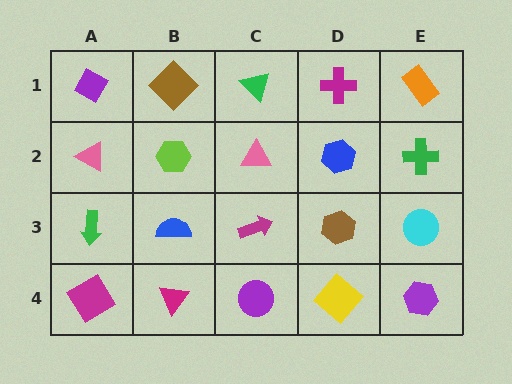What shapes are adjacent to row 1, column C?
A pink triangle (row 2, column C), a brown diamond (row 1, column B), a magenta cross (row 1, column D).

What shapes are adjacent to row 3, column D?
A blue hexagon (row 2, column D), a yellow diamond (row 4, column D), a magenta arrow (row 3, column C), a cyan circle (row 3, column E).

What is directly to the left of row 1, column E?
A magenta cross.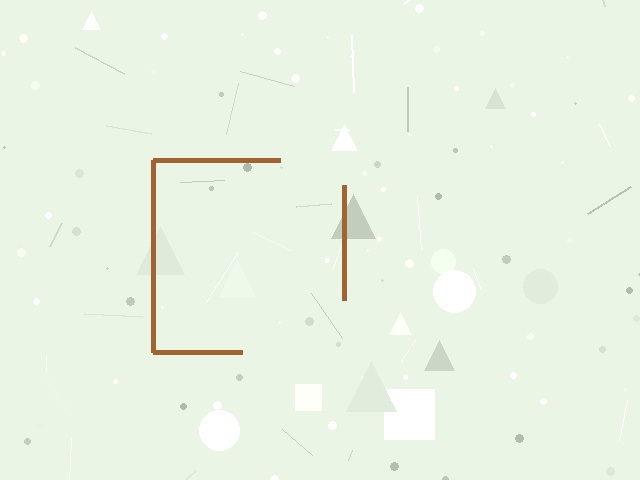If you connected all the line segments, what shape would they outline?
They would outline a square.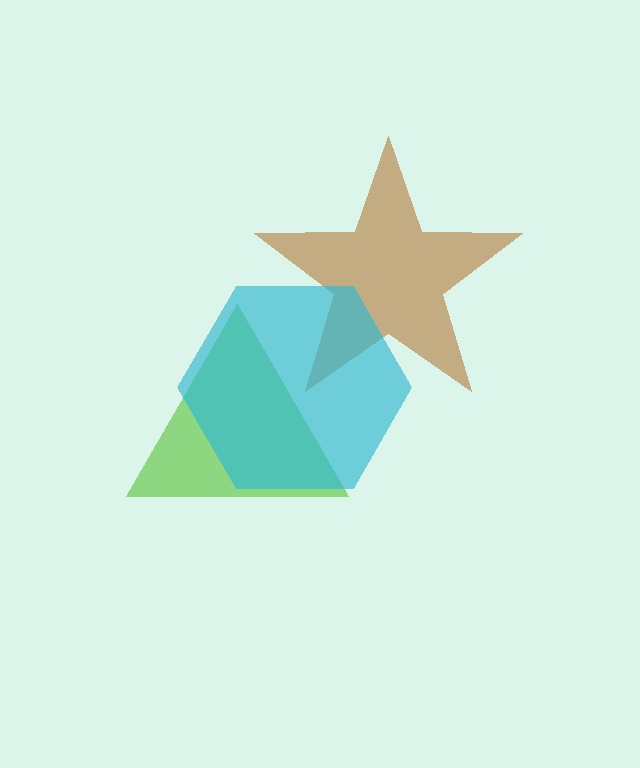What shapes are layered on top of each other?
The layered shapes are: a lime triangle, a brown star, a cyan hexagon.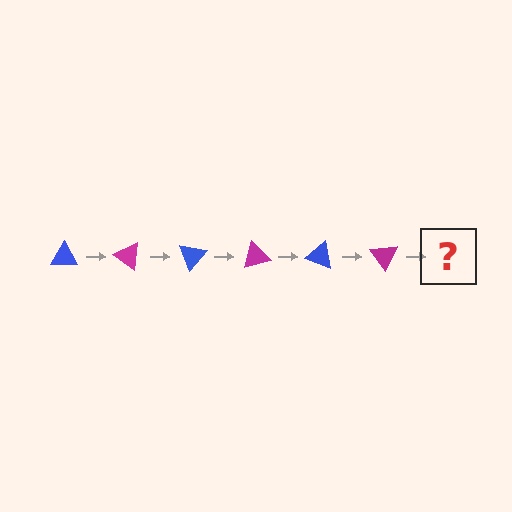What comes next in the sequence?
The next element should be a blue triangle, rotated 210 degrees from the start.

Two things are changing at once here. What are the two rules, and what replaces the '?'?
The two rules are that it rotates 35 degrees each step and the color cycles through blue and magenta. The '?' should be a blue triangle, rotated 210 degrees from the start.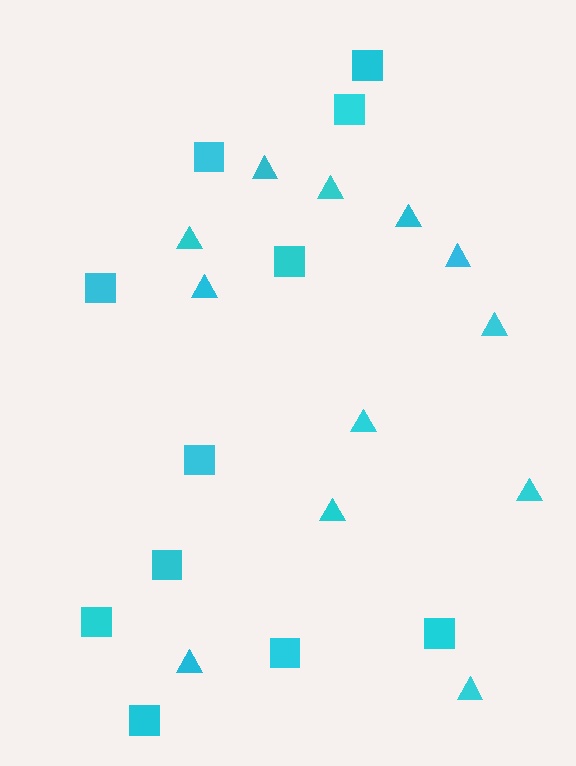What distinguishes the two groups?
There are 2 groups: one group of triangles (12) and one group of squares (11).